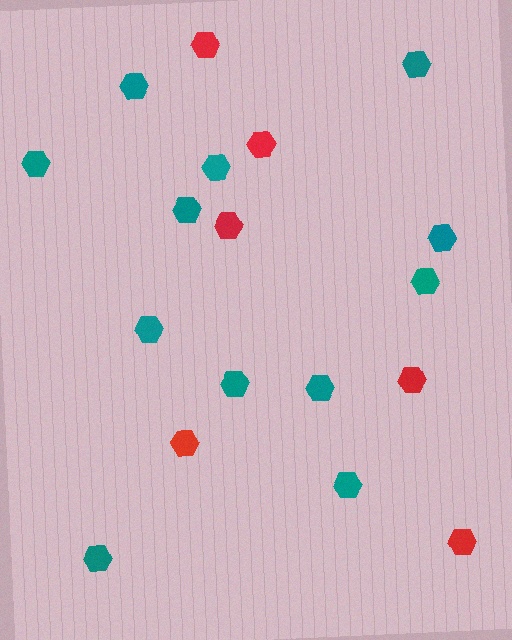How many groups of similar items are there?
There are 2 groups: one group of red hexagons (6) and one group of teal hexagons (12).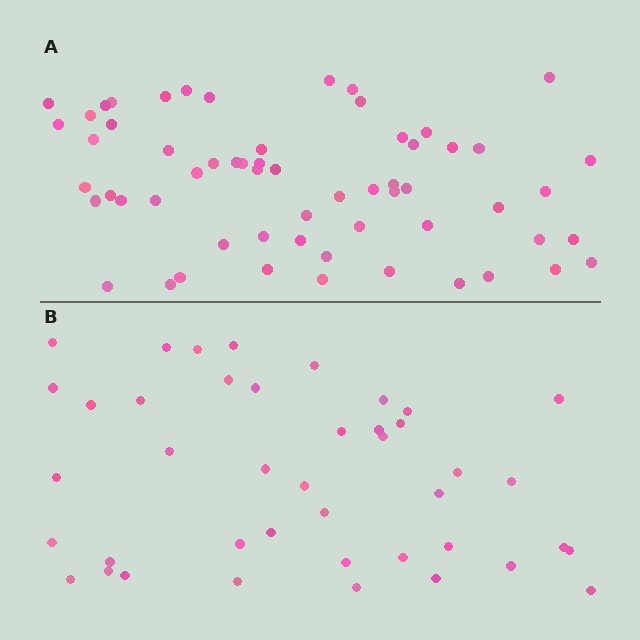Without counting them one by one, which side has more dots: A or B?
Region A (the top region) has more dots.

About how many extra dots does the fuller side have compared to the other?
Region A has approximately 20 more dots than region B.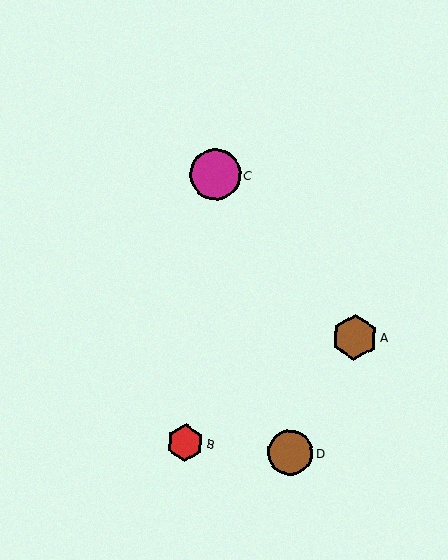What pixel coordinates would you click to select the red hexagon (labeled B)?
Click at (185, 443) to select the red hexagon B.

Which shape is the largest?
The magenta circle (labeled C) is the largest.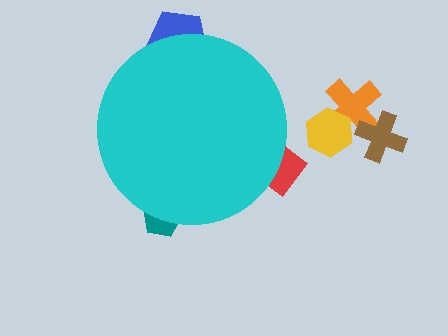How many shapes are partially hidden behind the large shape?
3 shapes are partially hidden.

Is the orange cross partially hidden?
No, the orange cross is fully visible.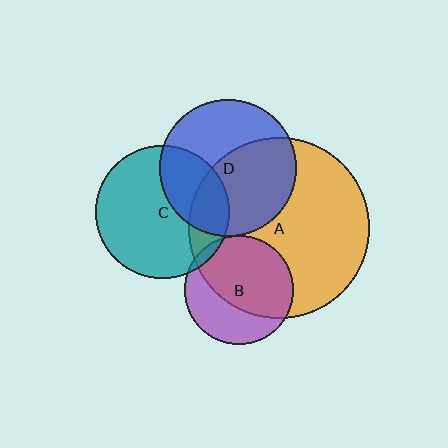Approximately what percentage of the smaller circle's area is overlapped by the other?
Approximately 5%.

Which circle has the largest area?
Circle A (orange).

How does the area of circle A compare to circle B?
Approximately 2.7 times.